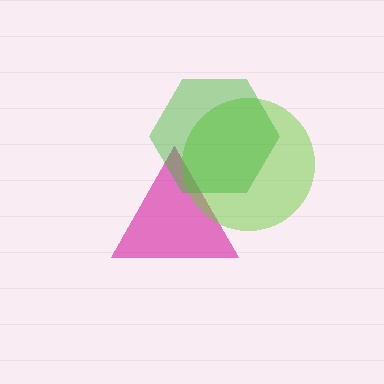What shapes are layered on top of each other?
The layered shapes are: a magenta triangle, a lime circle, a green hexagon.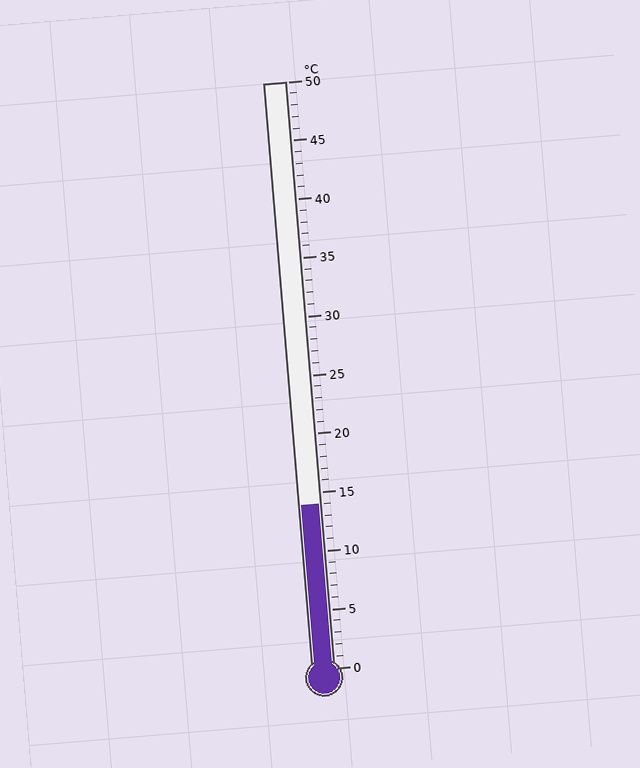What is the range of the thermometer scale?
The thermometer scale ranges from 0°C to 50°C.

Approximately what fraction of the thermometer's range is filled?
The thermometer is filled to approximately 30% of its range.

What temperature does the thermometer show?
The thermometer shows approximately 14°C.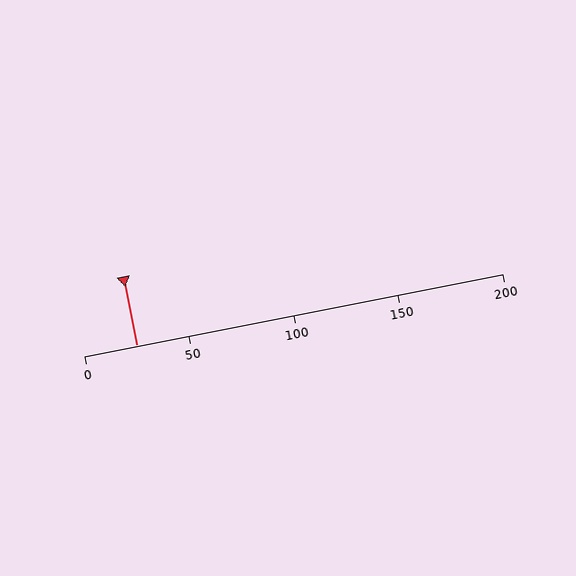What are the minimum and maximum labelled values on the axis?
The axis runs from 0 to 200.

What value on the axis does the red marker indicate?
The marker indicates approximately 25.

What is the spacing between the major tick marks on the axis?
The major ticks are spaced 50 apart.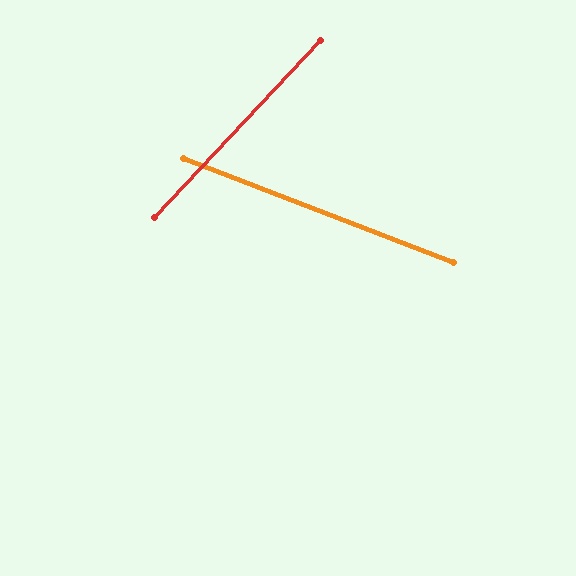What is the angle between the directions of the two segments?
Approximately 68 degrees.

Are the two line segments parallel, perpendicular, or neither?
Neither parallel nor perpendicular — they differ by about 68°.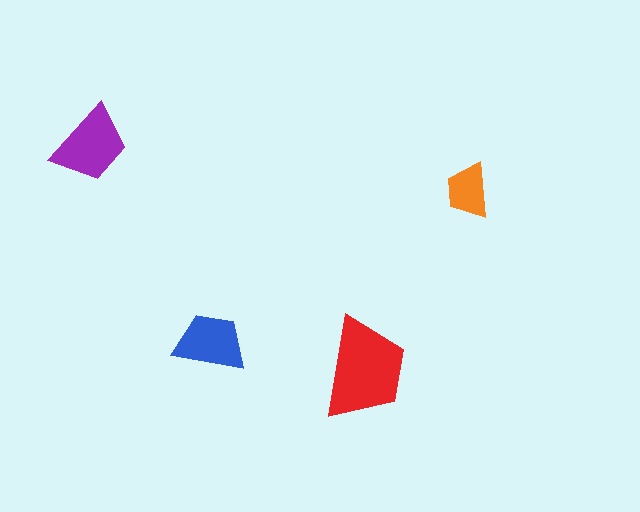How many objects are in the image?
There are 4 objects in the image.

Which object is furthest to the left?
The purple trapezoid is leftmost.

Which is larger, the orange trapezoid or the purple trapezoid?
The purple one.